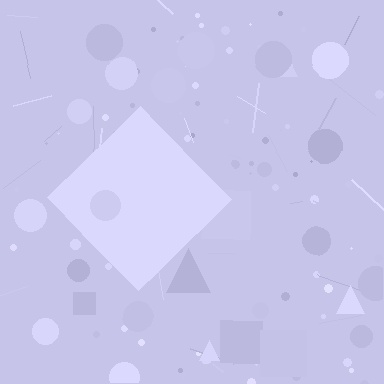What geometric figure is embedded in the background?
A diamond is embedded in the background.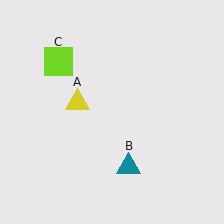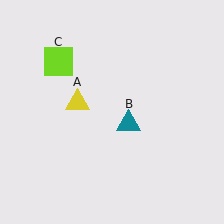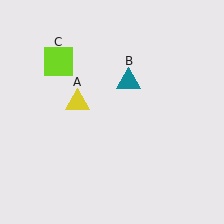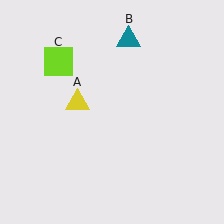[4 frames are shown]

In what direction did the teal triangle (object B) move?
The teal triangle (object B) moved up.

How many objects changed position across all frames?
1 object changed position: teal triangle (object B).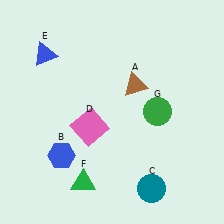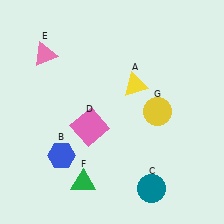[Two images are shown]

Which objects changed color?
A changed from brown to yellow. E changed from blue to pink. G changed from green to yellow.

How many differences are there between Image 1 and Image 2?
There are 3 differences between the two images.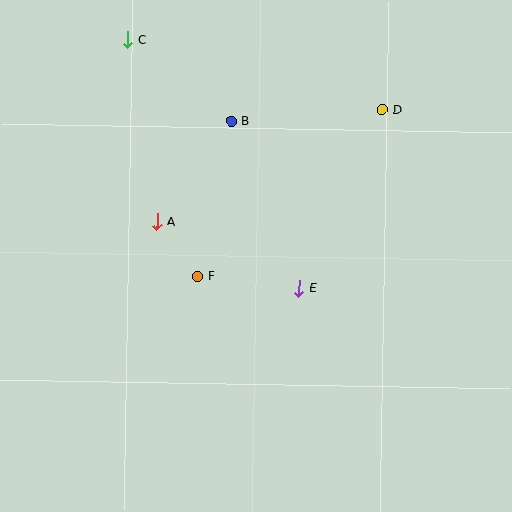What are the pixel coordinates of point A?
Point A is at (157, 222).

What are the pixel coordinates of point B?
Point B is at (231, 121).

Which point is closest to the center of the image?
Point E at (299, 288) is closest to the center.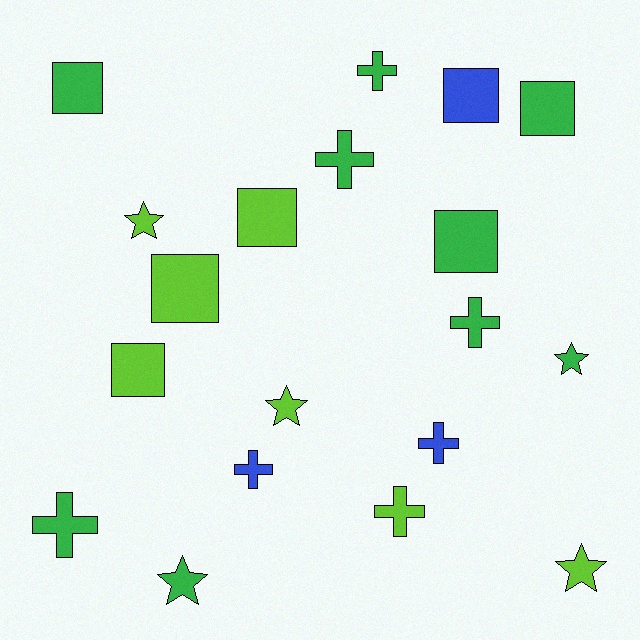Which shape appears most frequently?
Square, with 7 objects.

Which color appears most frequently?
Green, with 9 objects.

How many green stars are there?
There are 2 green stars.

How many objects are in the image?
There are 19 objects.